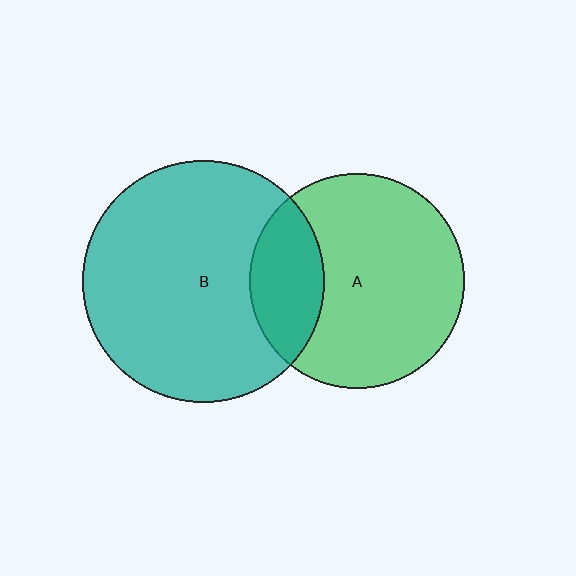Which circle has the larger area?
Circle B (teal).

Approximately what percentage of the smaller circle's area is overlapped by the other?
Approximately 25%.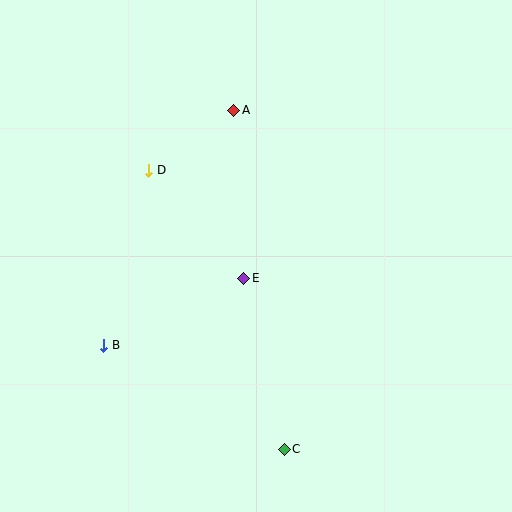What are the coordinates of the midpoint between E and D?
The midpoint between E and D is at (196, 224).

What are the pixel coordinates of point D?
Point D is at (149, 170).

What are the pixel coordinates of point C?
Point C is at (284, 449).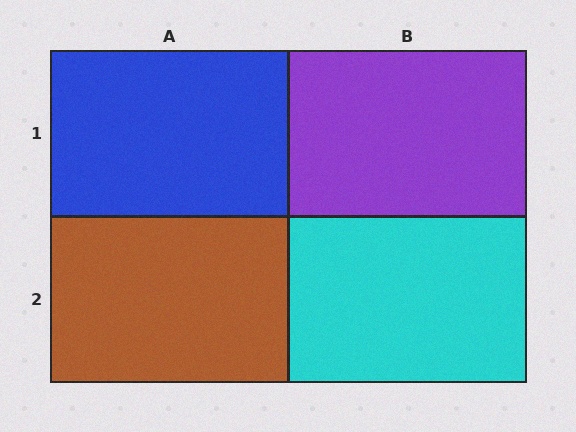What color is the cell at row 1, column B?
Purple.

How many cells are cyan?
1 cell is cyan.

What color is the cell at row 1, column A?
Blue.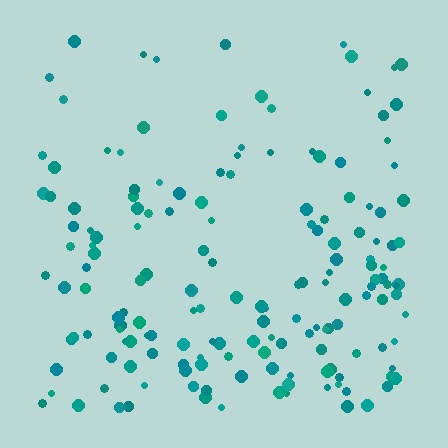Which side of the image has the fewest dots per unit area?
The top.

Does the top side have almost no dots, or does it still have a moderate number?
Still a moderate number, just noticeably fewer than the bottom.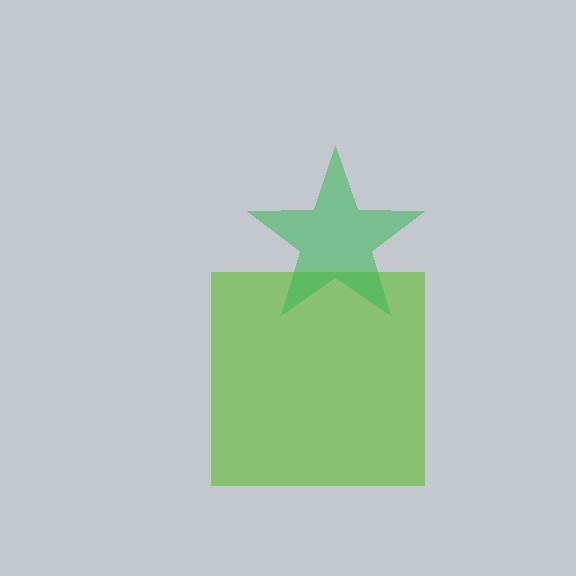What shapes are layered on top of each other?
The layered shapes are: a lime square, a green star.